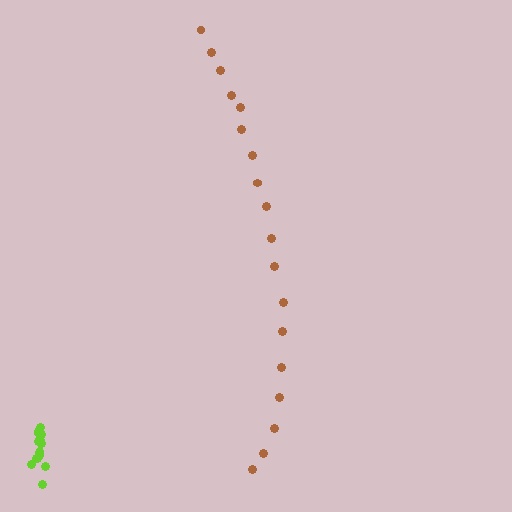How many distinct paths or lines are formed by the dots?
There are 2 distinct paths.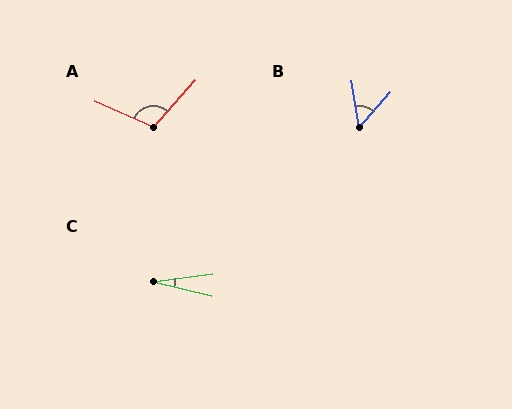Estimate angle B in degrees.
Approximately 50 degrees.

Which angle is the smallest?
C, at approximately 21 degrees.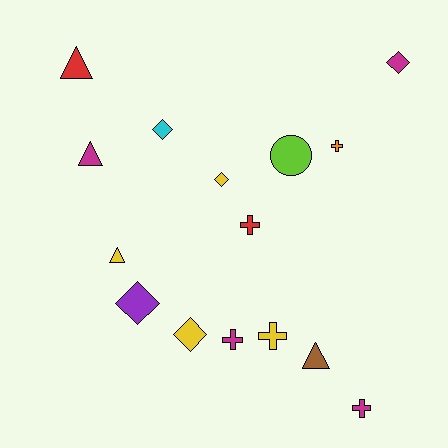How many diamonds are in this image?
There are 5 diamonds.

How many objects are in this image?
There are 15 objects.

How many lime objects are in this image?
There is 1 lime object.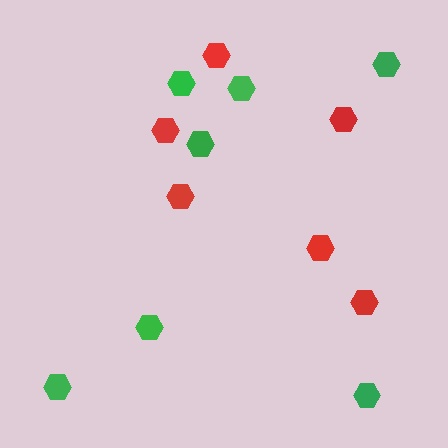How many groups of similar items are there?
There are 2 groups: one group of green hexagons (7) and one group of red hexagons (6).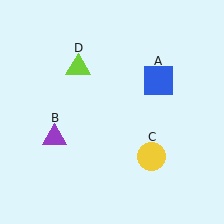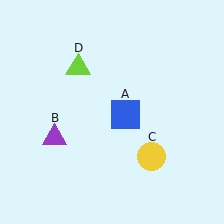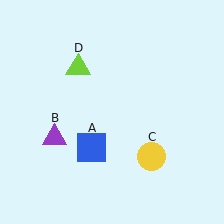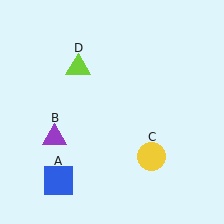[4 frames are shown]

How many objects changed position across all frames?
1 object changed position: blue square (object A).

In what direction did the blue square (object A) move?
The blue square (object A) moved down and to the left.